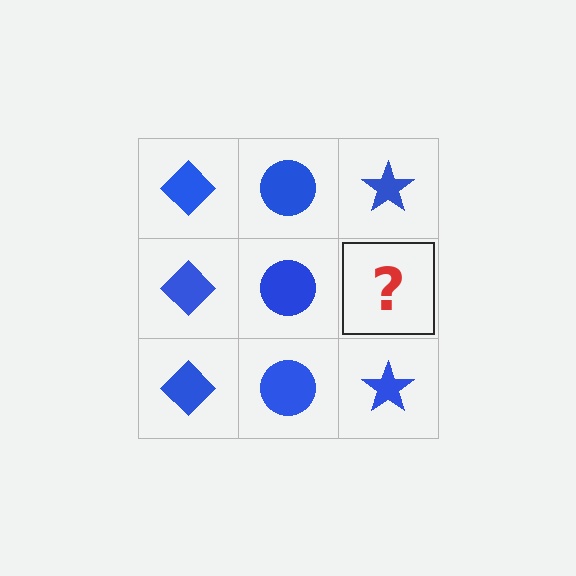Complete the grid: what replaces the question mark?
The question mark should be replaced with a blue star.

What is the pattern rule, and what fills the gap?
The rule is that each column has a consistent shape. The gap should be filled with a blue star.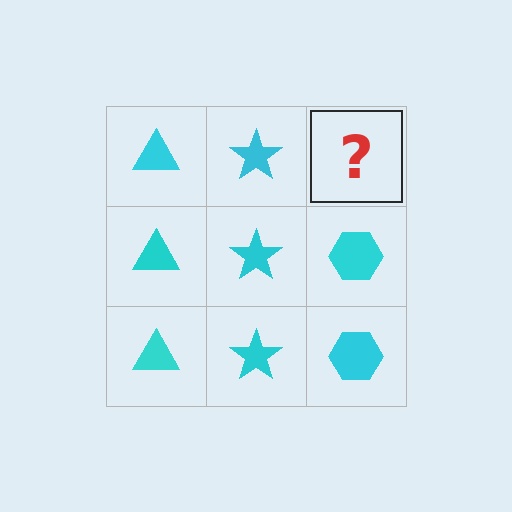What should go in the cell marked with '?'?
The missing cell should contain a cyan hexagon.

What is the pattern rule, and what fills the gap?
The rule is that each column has a consistent shape. The gap should be filled with a cyan hexagon.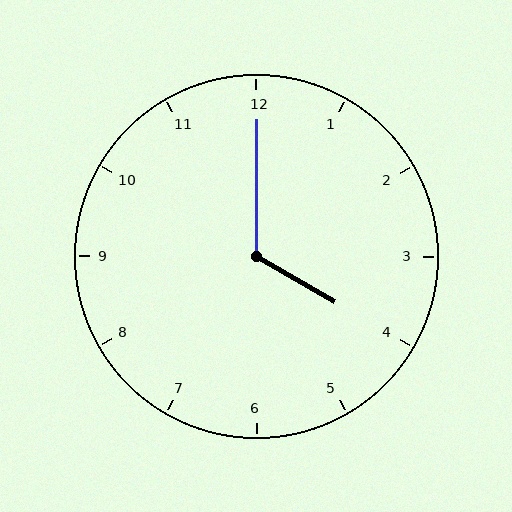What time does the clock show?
4:00.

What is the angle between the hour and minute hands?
Approximately 120 degrees.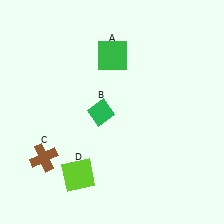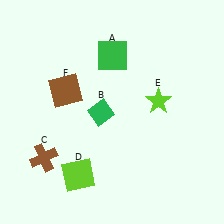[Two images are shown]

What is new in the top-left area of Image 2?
A brown square (F) was added in the top-left area of Image 2.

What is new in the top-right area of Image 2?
A lime star (E) was added in the top-right area of Image 2.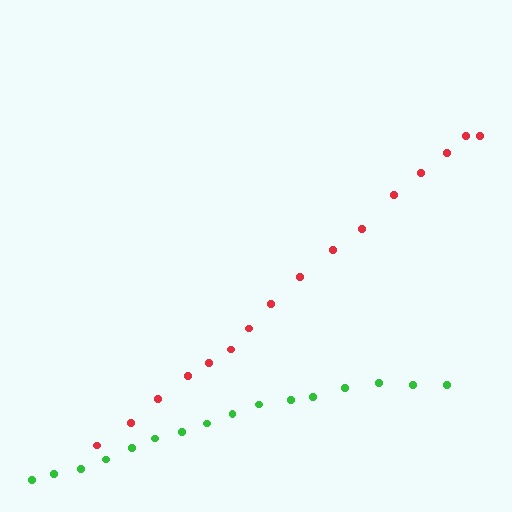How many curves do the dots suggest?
There are 2 distinct paths.